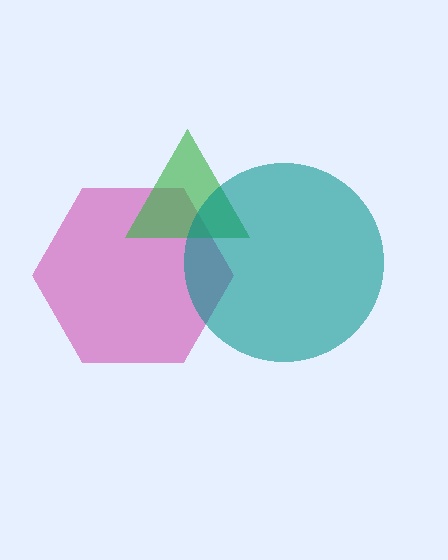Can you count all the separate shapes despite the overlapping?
Yes, there are 3 separate shapes.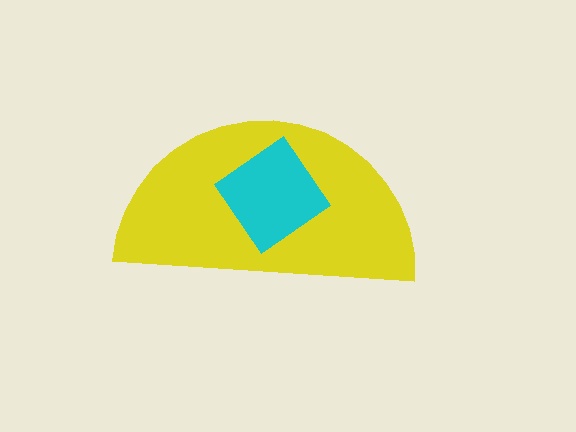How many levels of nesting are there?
2.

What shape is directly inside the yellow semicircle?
The cyan diamond.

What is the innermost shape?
The cyan diamond.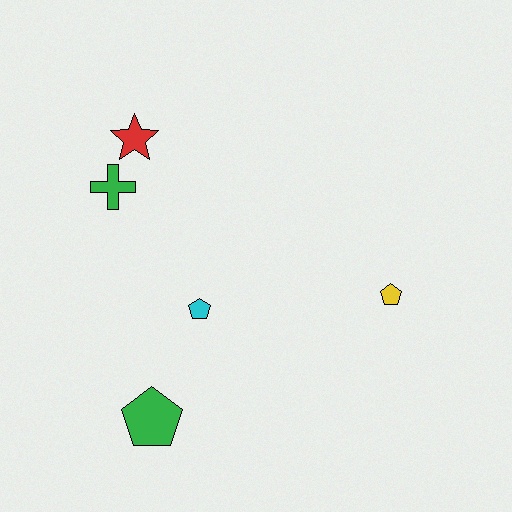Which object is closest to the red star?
The green cross is closest to the red star.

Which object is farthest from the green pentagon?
The red star is farthest from the green pentagon.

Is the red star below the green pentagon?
No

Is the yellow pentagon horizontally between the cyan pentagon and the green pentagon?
No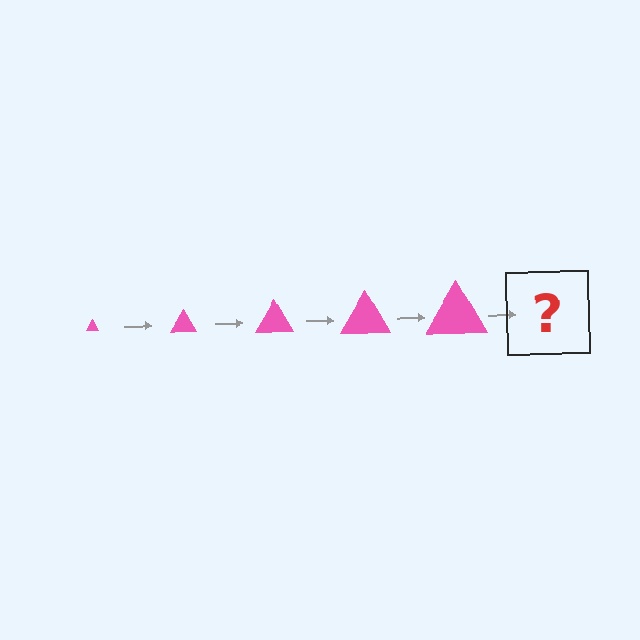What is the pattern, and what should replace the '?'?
The pattern is that the triangle gets progressively larger each step. The '?' should be a pink triangle, larger than the previous one.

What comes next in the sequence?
The next element should be a pink triangle, larger than the previous one.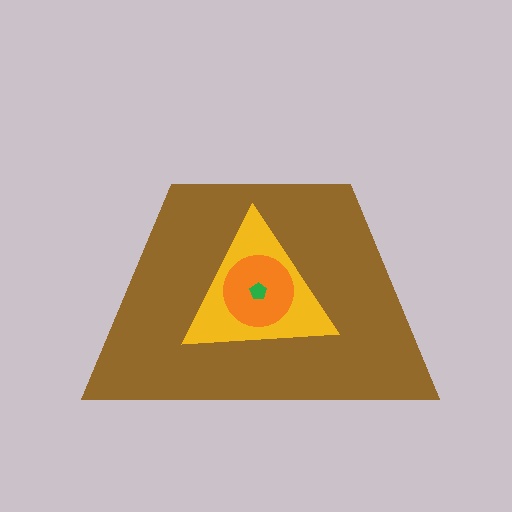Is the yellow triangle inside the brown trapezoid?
Yes.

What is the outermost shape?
The brown trapezoid.